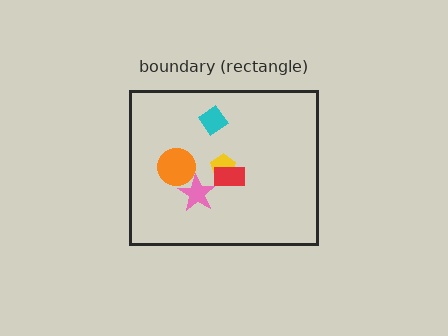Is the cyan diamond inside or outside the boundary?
Inside.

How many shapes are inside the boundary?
5 inside, 0 outside.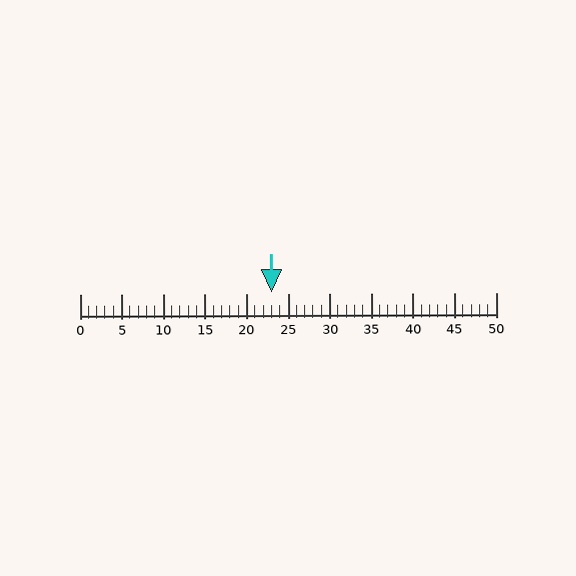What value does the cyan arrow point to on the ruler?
The cyan arrow points to approximately 23.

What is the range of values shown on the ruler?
The ruler shows values from 0 to 50.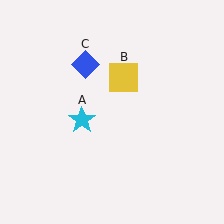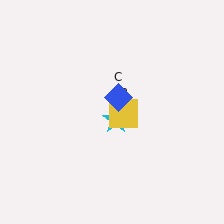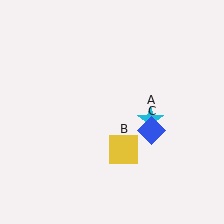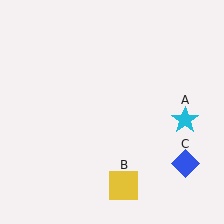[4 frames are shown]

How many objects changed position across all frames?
3 objects changed position: cyan star (object A), yellow square (object B), blue diamond (object C).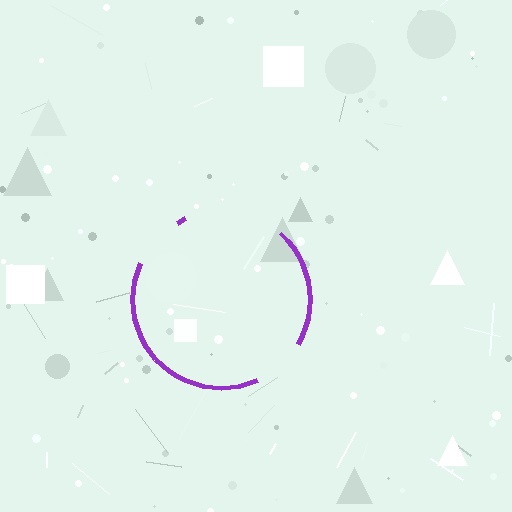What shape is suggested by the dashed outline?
The dashed outline suggests a circle.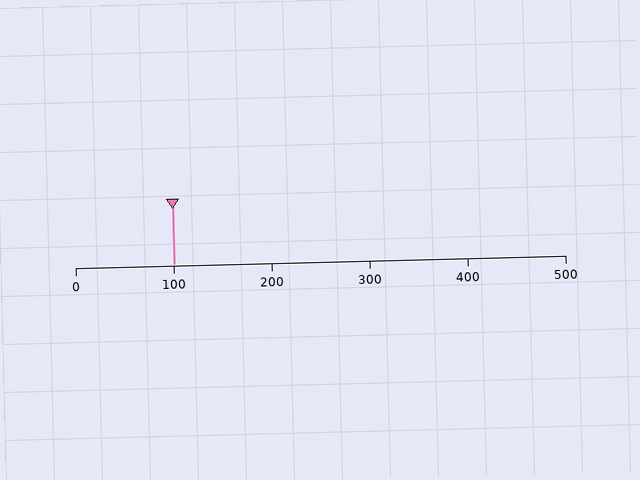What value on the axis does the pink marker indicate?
The marker indicates approximately 100.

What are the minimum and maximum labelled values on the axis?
The axis runs from 0 to 500.